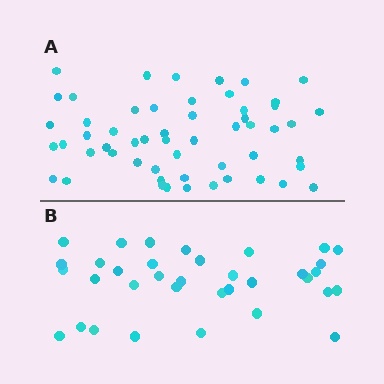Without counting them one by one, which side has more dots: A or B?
Region A (the top region) has more dots.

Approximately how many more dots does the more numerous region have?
Region A has approximately 20 more dots than region B.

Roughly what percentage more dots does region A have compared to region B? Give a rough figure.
About 55% more.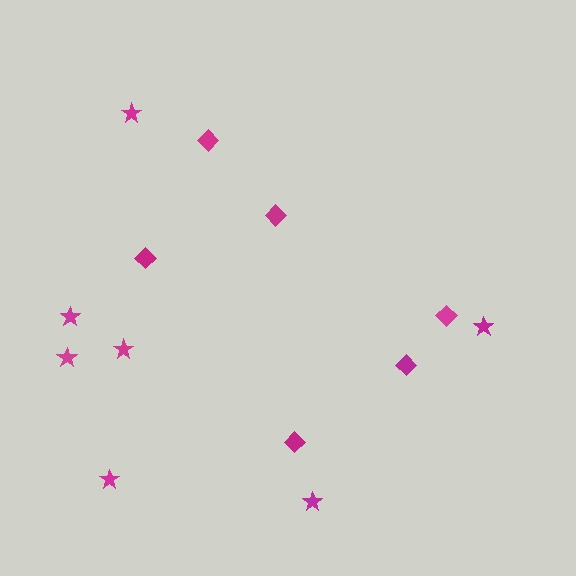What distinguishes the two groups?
There are 2 groups: one group of diamonds (6) and one group of stars (7).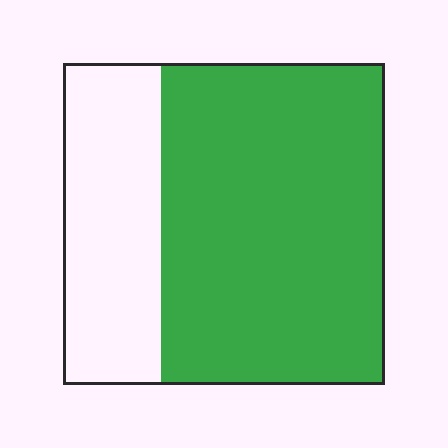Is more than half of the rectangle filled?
Yes.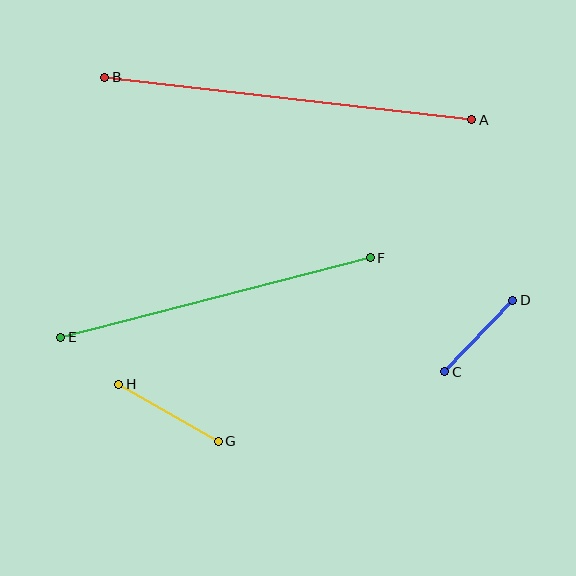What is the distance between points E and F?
The distance is approximately 320 pixels.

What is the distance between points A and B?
The distance is approximately 369 pixels.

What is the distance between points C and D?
The distance is approximately 98 pixels.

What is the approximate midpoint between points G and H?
The midpoint is at approximately (169, 413) pixels.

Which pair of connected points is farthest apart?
Points A and B are farthest apart.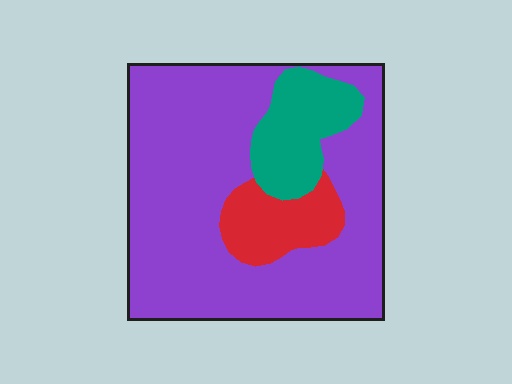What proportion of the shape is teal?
Teal covers 14% of the shape.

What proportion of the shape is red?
Red covers 11% of the shape.